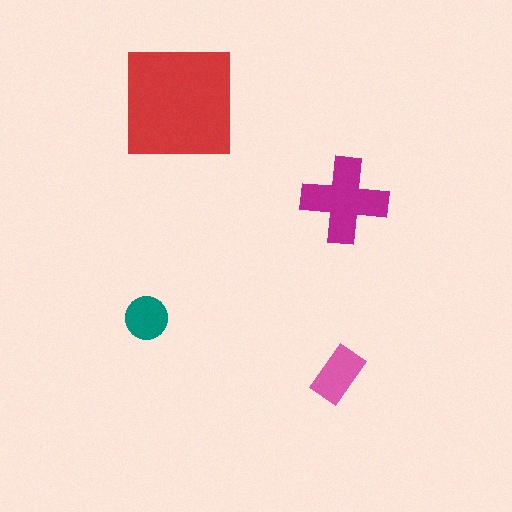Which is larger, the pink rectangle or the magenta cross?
The magenta cross.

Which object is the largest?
The red square.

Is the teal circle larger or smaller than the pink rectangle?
Smaller.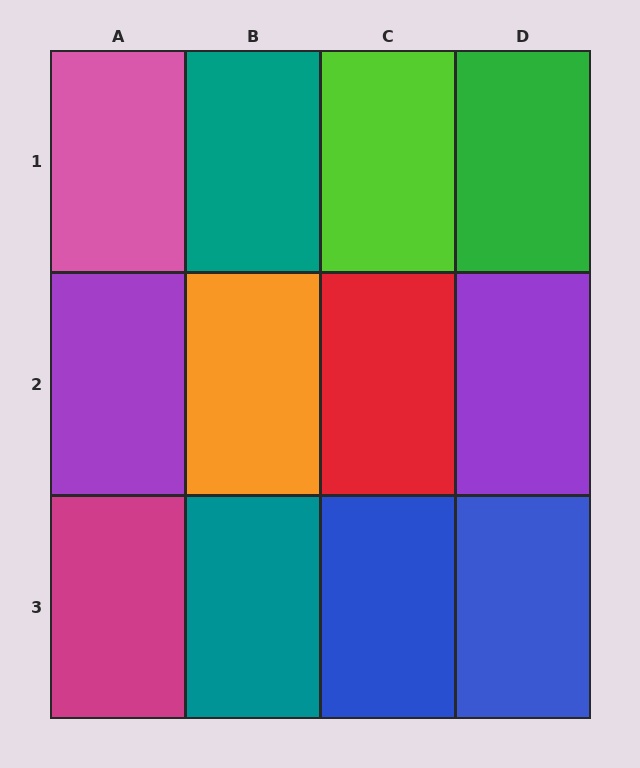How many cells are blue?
2 cells are blue.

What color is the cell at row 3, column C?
Blue.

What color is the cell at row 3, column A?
Magenta.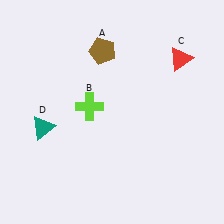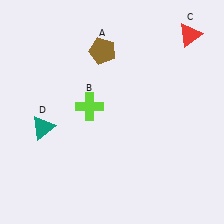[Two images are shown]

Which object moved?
The red triangle (C) moved up.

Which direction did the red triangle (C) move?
The red triangle (C) moved up.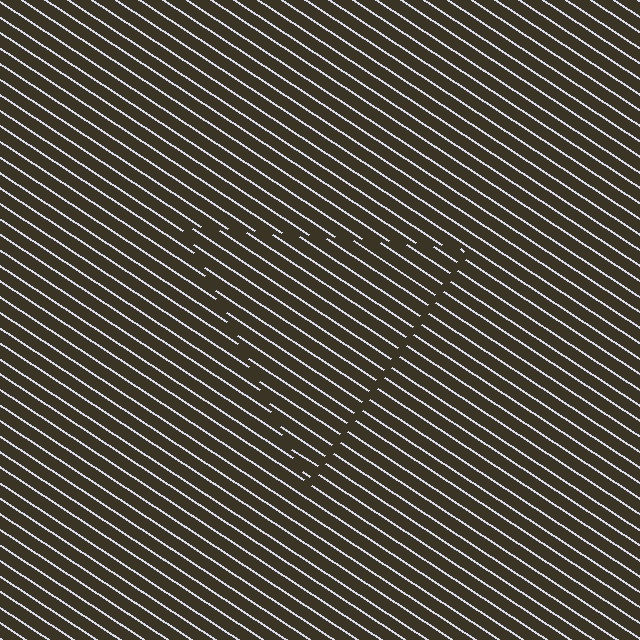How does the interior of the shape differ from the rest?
The interior of the shape contains the same grating, shifted by half a period — the contour is defined by the phase discontinuity where line-ends from the inner and outer gratings abut.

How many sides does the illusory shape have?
3 sides — the line-ends trace a triangle.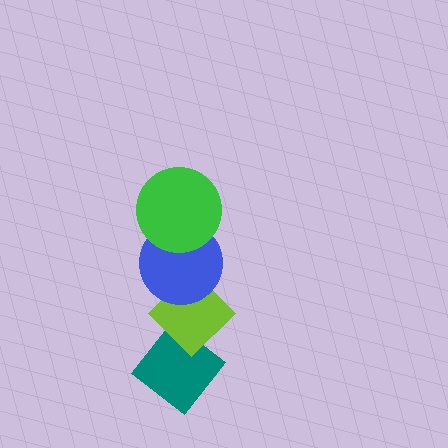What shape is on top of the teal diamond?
The lime diamond is on top of the teal diamond.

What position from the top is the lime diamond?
The lime diamond is 3rd from the top.